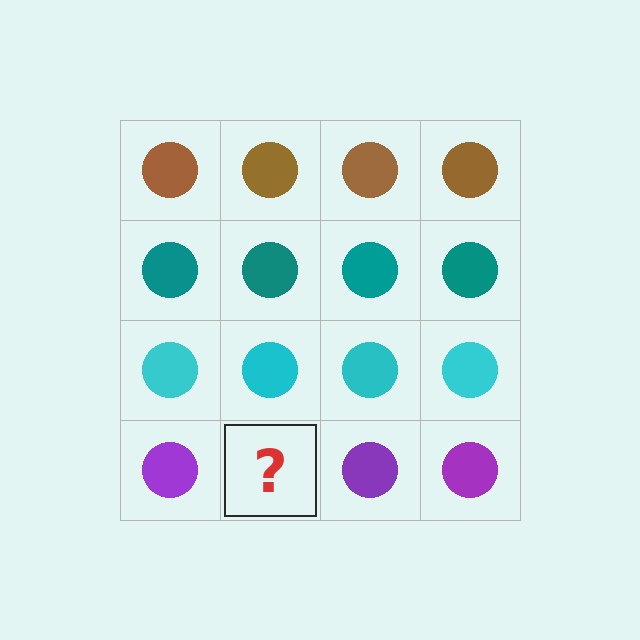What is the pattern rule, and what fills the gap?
The rule is that each row has a consistent color. The gap should be filled with a purple circle.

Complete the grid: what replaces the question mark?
The question mark should be replaced with a purple circle.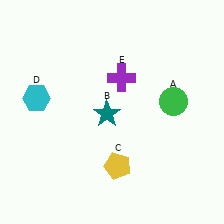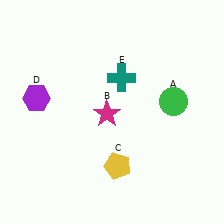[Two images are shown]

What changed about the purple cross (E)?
In Image 1, E is purple. In Image 2, it changed to teal.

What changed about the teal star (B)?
In Image 1, B is teal. In Image 2, it changed to magenta.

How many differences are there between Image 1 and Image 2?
There are 3 differences between the two images.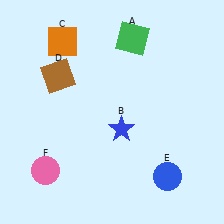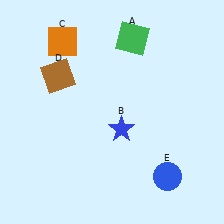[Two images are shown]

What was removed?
The pink circle (F) was removed in Image 2.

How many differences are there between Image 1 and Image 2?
There is 1 difference between the two images.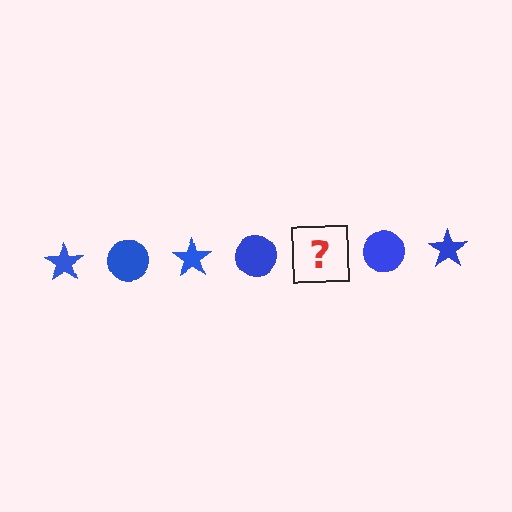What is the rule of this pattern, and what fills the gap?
The rule is that the pattern cycles through star, circle shapes in blue. The gap should be filled with a blue star.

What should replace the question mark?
The question mark should be replaced with a blue star.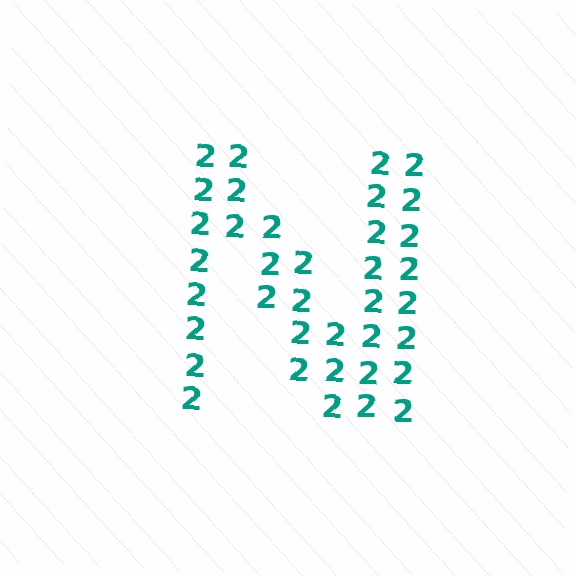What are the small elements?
The small elements are digit 2's.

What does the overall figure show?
The overall figure shows the letter N.